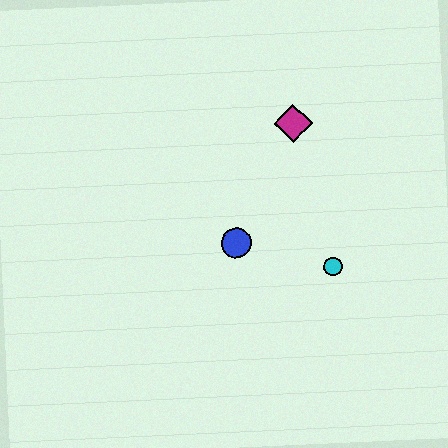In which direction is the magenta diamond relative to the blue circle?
The magenta diamond is above the blue circle.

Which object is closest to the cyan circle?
The blue circle is closest to the cyan circle.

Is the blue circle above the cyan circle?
Yes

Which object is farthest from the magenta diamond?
The cyan circle is farthest from the magenta diamond.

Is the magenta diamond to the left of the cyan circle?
Yes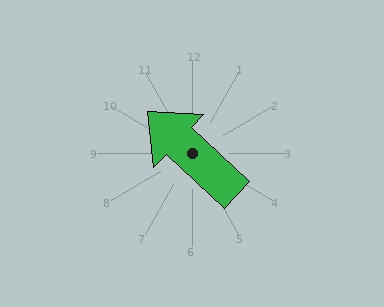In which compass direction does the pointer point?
Northwest.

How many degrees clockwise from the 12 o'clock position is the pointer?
Approximately 313 degrees.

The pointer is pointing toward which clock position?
Roughly 10 o'clock.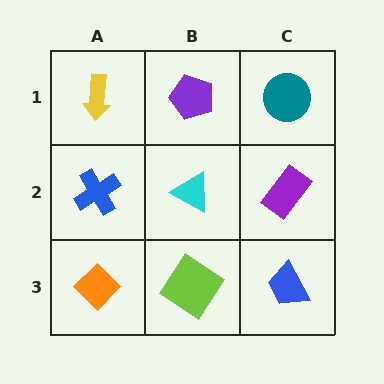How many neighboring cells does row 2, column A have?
3.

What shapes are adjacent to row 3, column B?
A cyan triangle (row 2, column B), an orange diamond (row 3, column A), a blue trapezoid (row 3, column C).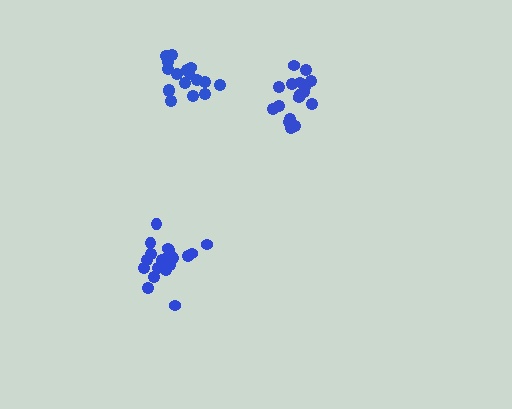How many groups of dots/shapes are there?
There are 3 groups.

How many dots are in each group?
Group 1: 19 dots, Group 2: 17 dots, Group 3: 17 dots (53 total).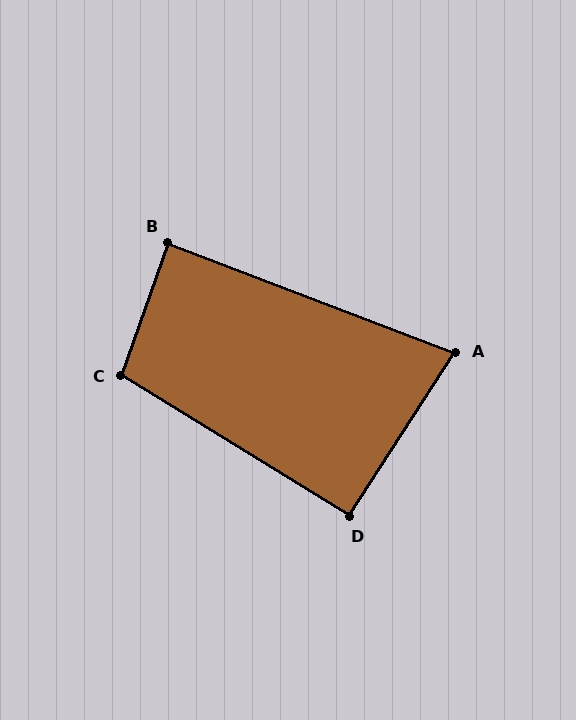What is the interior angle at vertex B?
Approximately 89 degrees (approximately right).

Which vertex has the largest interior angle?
C, at approximately 102 degrees.